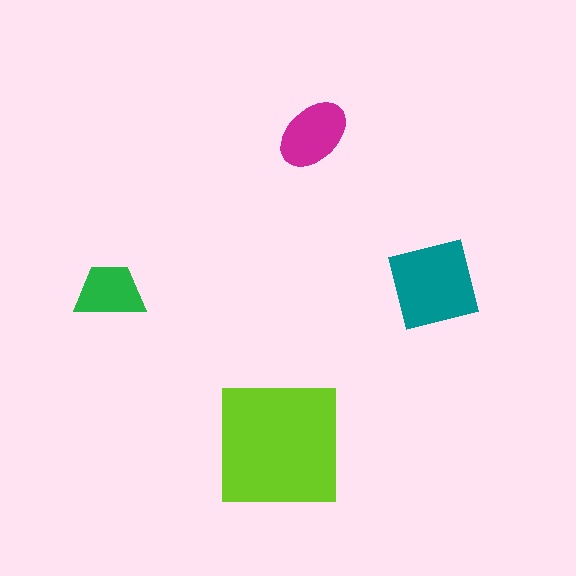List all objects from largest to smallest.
The lime square, the teal square, the magenta ellipse, the green trapezoid.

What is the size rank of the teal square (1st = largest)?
2nd.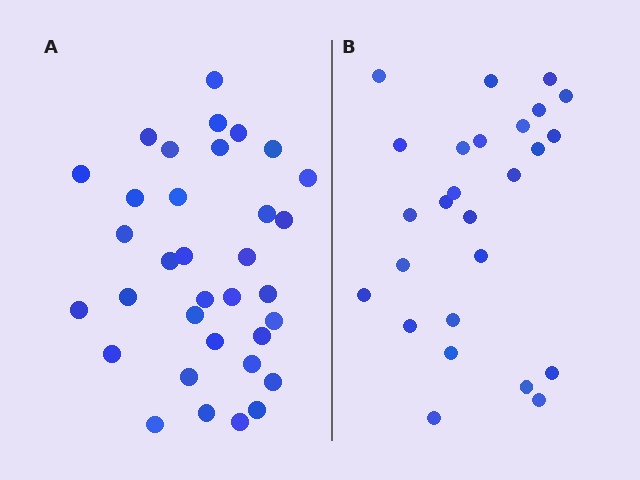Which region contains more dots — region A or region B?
Region A (the left region) has more dots.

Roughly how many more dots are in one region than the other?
Region A has roughly 8 or so more dots than region B.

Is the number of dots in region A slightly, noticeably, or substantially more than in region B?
Region A has noticeably more, but not dramatically so. The ratio is roughly 1.3 to 1.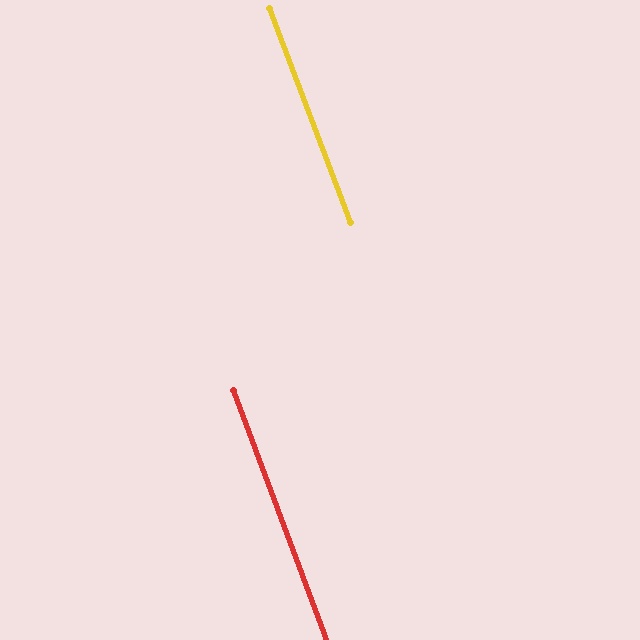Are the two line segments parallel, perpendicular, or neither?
Parallel — their directions differ by only 0.6°.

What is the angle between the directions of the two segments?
Approximately 1 degree.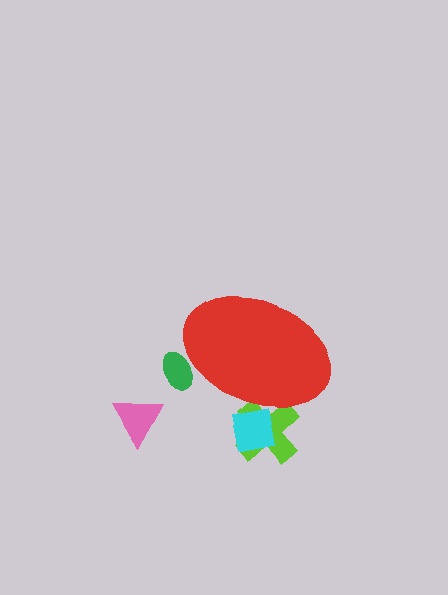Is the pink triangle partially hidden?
No, the pink triangle is fully visible.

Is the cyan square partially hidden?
Yes, the cyan square is partially hidden behind the red ellipse.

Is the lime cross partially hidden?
Yes, the lime cross is partially hidden behind the red ellipse.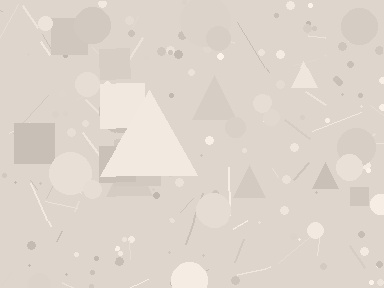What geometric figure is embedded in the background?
A triangle is embedded in the background.